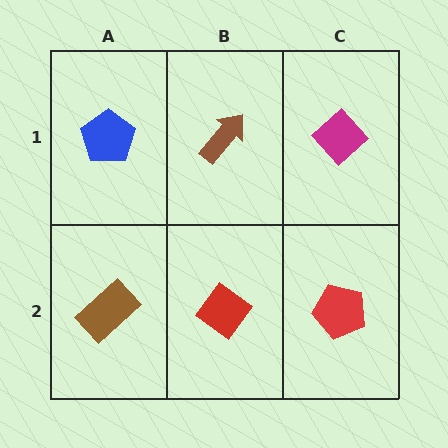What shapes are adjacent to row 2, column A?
A blue pentagon (row 1, column A), a red diamond (row 2, column B).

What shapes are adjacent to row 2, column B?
A brown arrow (row 1, column B), a brown rectangle (row 2, column A), a red pentagon (row 2, column C).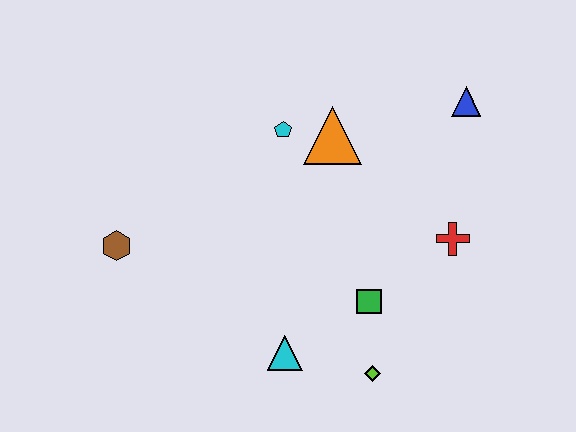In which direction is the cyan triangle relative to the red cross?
The cyan triangle is to the left of the red cross.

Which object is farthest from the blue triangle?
The brown hexagon is farthest from the blue triangle.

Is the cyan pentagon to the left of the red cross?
Yes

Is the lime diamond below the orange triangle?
Yes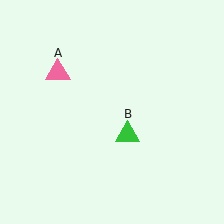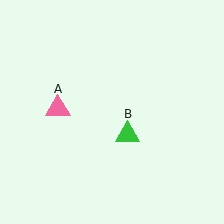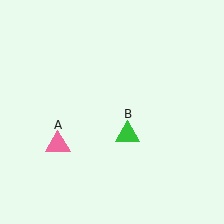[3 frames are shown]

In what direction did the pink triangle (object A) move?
The pink triangle (object A) moved down.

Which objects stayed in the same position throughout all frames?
Green triangle (object B) remained stationary.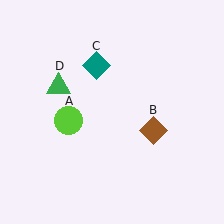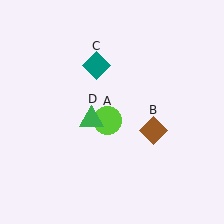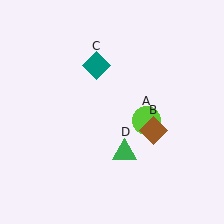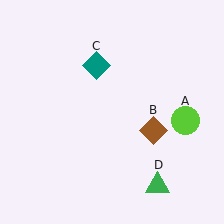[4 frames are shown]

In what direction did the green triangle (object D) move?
The green triangle (object D) moved down and to the right.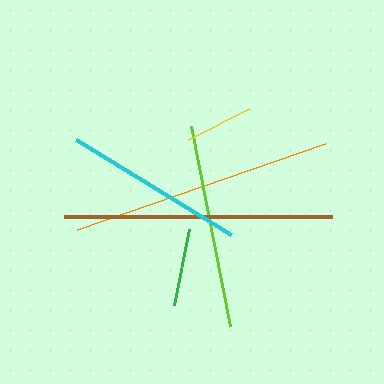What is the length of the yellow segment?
The yellow segment is approximately 68 pixels long.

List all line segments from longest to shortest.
From longest to shortest: brown, orange, lime, cyan, green, yellow.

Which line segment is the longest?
The brown line is the longest at approximately 268 pixels.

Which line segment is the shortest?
The yellow line is the shortest at approximately 68 pixels.